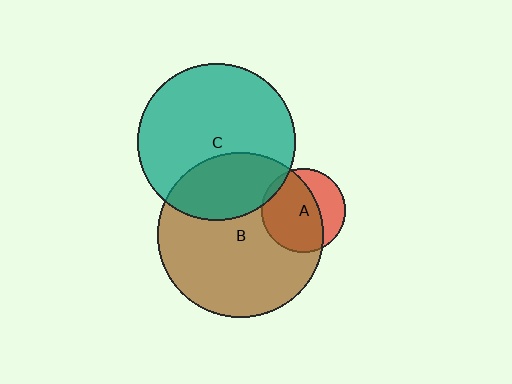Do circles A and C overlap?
Yes.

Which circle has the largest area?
Circle B (brown).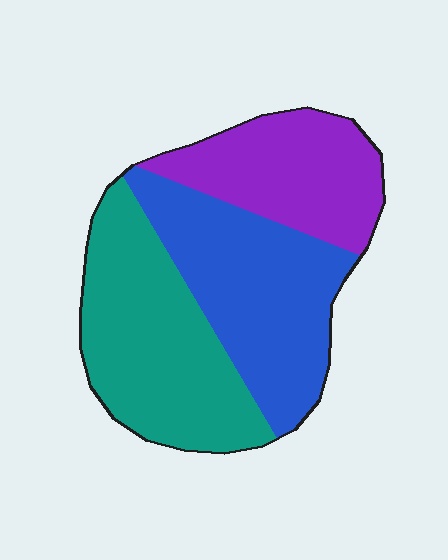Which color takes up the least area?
Purple, at roughly 25%.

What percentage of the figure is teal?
Teal takes up about three eighths (3/8) of the figure.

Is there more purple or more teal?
Teal.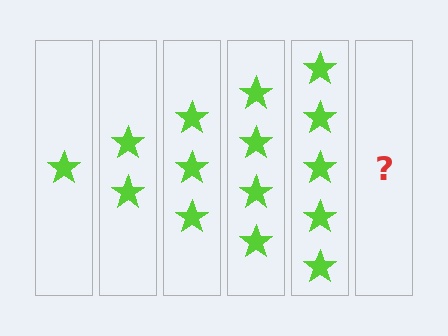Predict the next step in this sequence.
The next step is 6 stars.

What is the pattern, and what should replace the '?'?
The pattern is that each step adds one more star. The '?' should be 6 stars.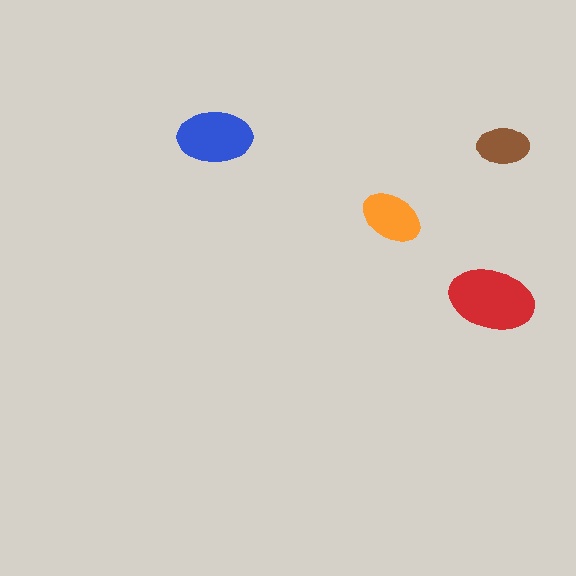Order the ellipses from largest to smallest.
the red one, the blue one, the orange one, the brown one.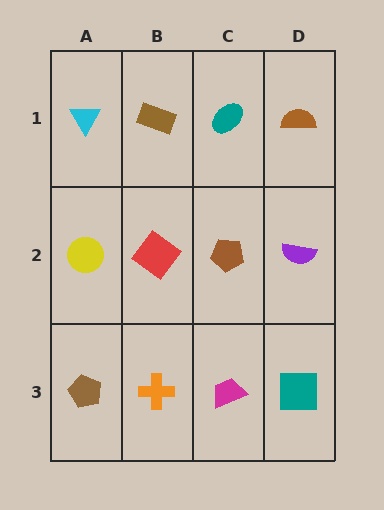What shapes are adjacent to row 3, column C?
A brown pentagon (row 2, column C), an orange cross (row 3, column B), a teal square (row 3, column D).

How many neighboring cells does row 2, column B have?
4.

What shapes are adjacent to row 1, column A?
A yellow circle (row 2, column A), a brown rectangle (row 1, column B).